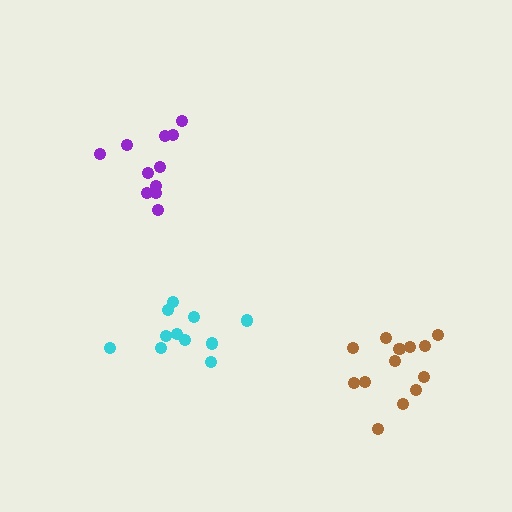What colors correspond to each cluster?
The clusters are colored: purple, cyan, brown.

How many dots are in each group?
Group 1: 11 dots, Group 2: 11 dots, Group 3: 13 dots (35 total).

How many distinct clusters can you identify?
There are 3 distinct clusters.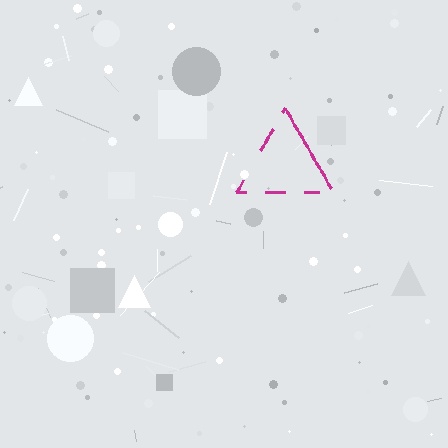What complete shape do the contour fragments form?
The contour fragments form a triangle.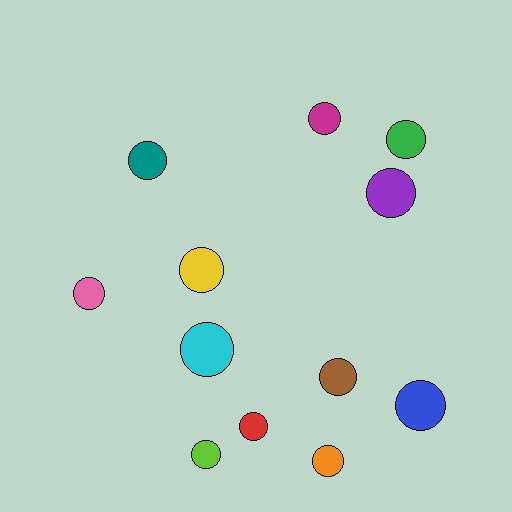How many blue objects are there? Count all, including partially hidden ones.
There is 1 blue object.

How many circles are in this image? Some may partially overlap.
There are 12 circles.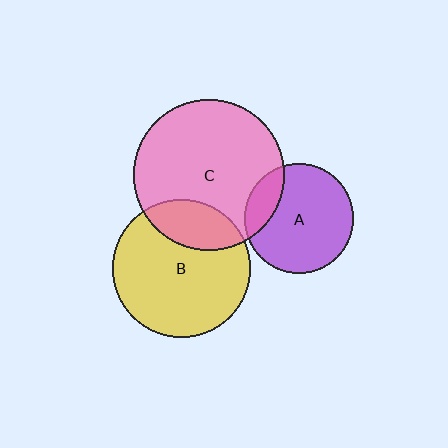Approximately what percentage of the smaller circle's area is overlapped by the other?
Approximately 25%.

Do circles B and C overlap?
Yes.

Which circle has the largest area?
Circle C (pink).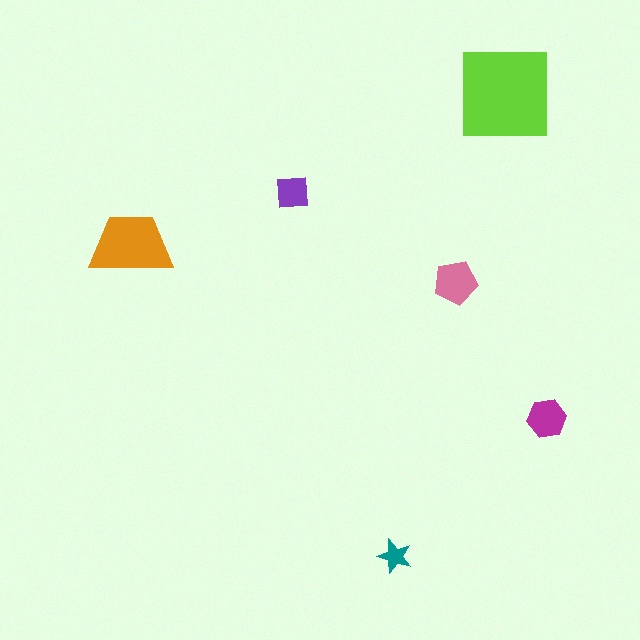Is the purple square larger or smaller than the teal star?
Larger.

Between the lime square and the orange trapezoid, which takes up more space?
The lime square.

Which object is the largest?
The lime square.